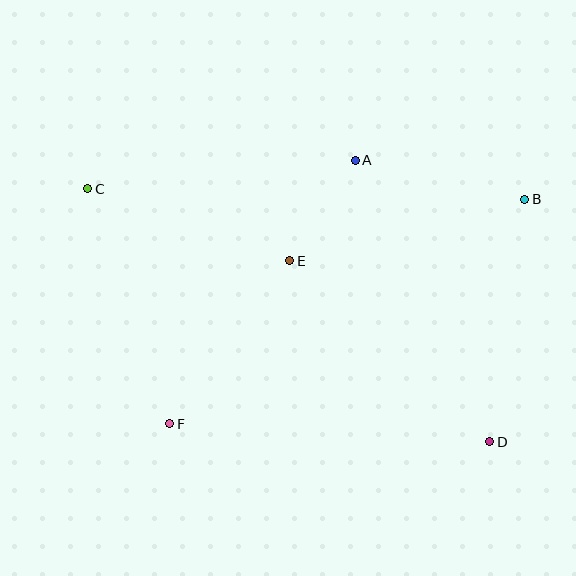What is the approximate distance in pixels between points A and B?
The distance between A and B is approximately 174 pixels.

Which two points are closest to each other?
Points A and E are closest to each other.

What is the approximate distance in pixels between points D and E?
The distance between D and E is approximately 270 pixels.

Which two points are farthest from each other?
Points C and D are farthest from each other.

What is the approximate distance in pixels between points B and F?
The distance between B and F is approximately 420 pixels.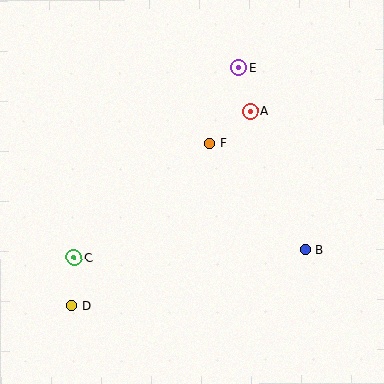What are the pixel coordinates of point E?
Point E is at (239, 68).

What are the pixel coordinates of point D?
Point D is at (72, 306).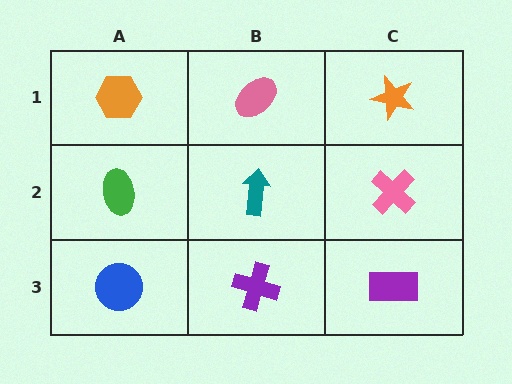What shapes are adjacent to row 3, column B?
A teal arrow (row 2, column B), a blue circle (row 3, column A), a purple rectangle (row 3, column C).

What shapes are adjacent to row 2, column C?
An orange star (row 1, column C), a purple rectangle (row 3, column C), a teal arrow (row 2, column B).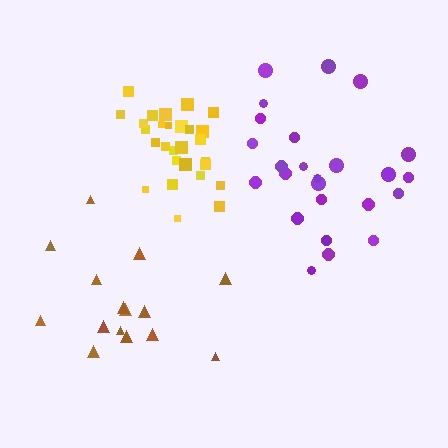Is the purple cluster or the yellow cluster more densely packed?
Yellow.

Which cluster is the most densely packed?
Yellow.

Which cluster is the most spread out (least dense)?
Brown.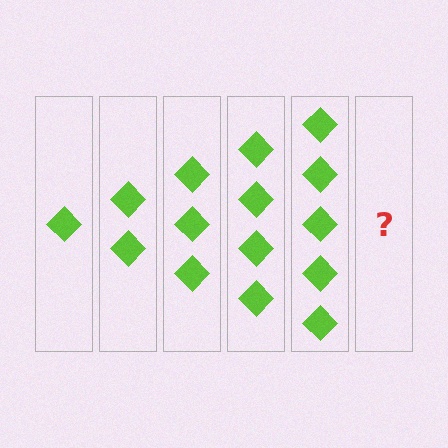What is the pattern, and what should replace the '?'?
The pattern is that each step adds one more diamond. The '?' should be 6 diamonds.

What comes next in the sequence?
The next element should be 6 diamonds.